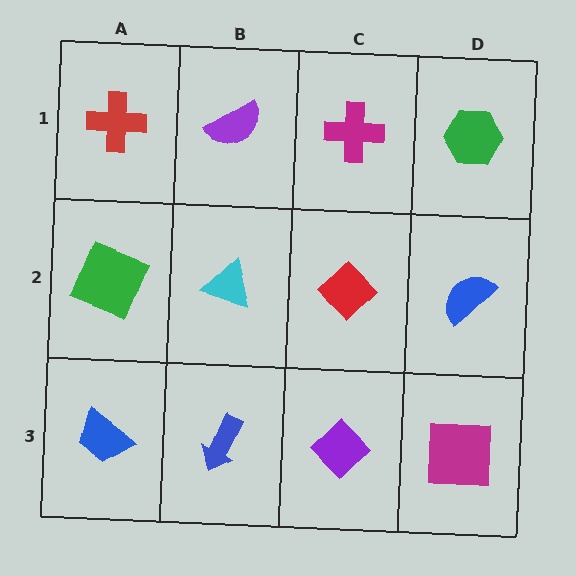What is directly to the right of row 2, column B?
A red diamond.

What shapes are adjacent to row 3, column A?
A green square (row 2, column A), a blue arrow (row 3, column B).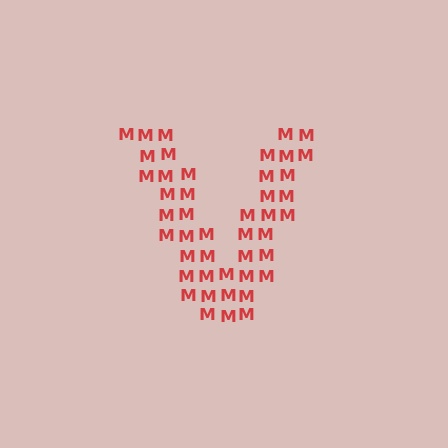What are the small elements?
The small elements are letter M's.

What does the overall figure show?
The overall figure shows the letter V.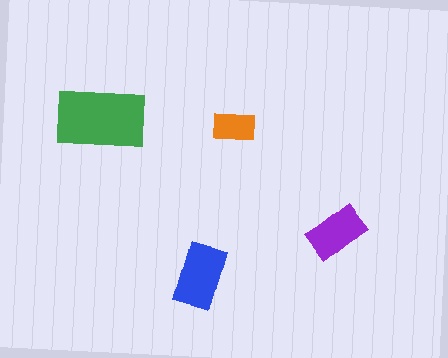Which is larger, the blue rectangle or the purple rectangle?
The blue one.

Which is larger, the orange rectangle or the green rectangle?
The green one.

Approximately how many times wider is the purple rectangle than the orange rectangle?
About 1.5 times wider.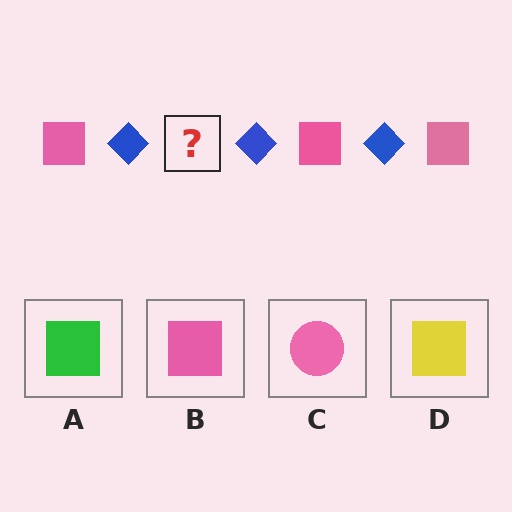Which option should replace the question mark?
Option B.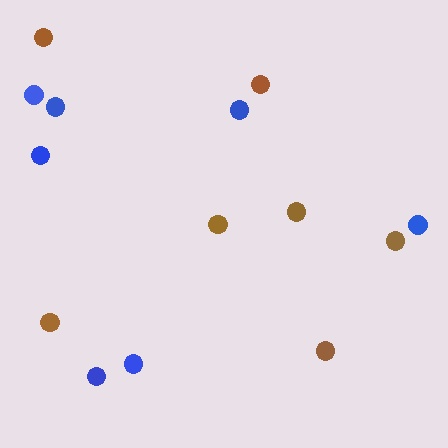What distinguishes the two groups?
There are 2 groups: one group of brown circles (7) and one group of blue circles (7).